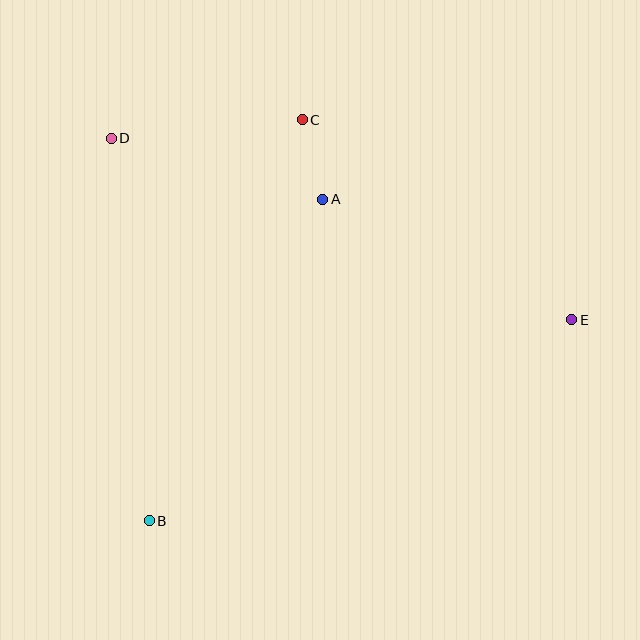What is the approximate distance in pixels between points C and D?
The distance between C and D is approximately 192 pixels.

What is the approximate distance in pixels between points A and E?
The distance between A and E is approximately 276 pixels.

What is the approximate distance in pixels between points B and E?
The distance between B and E is approximately 468 pixels.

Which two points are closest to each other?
Points A and C are closest to each other.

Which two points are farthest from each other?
Points D and E are farthest from each other.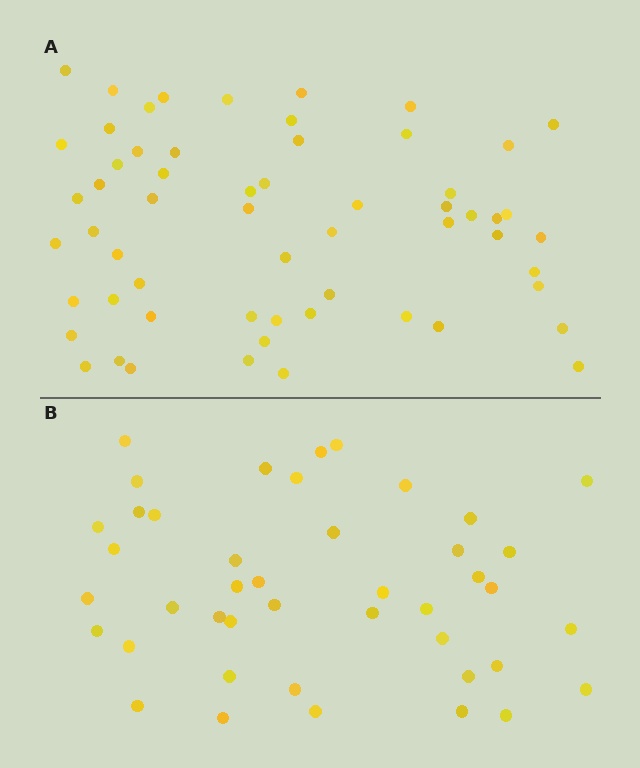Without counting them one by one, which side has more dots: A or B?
Region A (the top region) has more dots.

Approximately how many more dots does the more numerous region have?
Region A has approximately 15 more dots than region B.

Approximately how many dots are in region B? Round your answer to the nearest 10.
About 40 dots. (The exact count is 43, which rounds to 40.)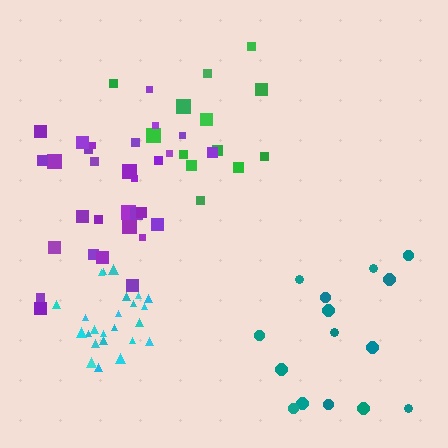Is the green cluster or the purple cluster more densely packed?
Purple.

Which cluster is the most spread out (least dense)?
Teal.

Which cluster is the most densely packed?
Cyan.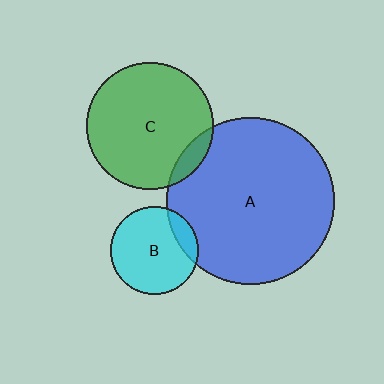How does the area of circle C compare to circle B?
Approximately 2.1 times.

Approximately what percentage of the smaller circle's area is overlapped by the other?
Approximately 10%.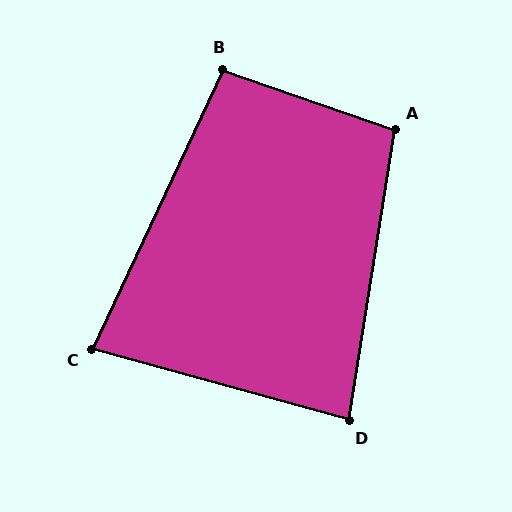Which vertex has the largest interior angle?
A, at approximately 100 degrees.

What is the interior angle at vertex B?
Approximately 96 degrees (obtuse).